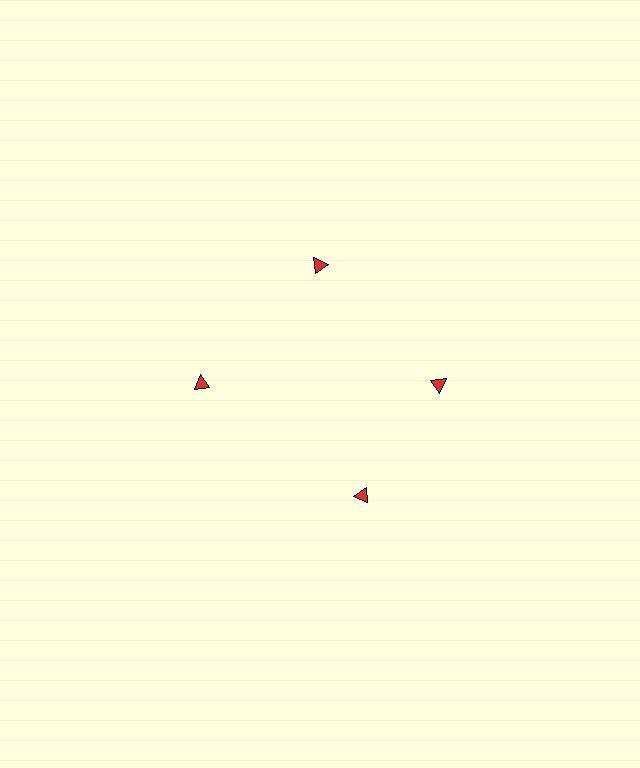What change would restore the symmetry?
The symmetry would be restored by rotating it back into even spacing with its neighbors so that all 4 triangles sit at equal angles and equal distance from the center.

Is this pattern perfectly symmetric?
No. The 4 red triangles are arranged in a ring, but one element near the 6 o'clock position is rotated out of alignment along the ring, breaking the 4-fold rotational symmetry.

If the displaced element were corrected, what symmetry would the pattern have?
It would have 4-fold rotational symmetry — the pattern would map onto itself every 90 degrees.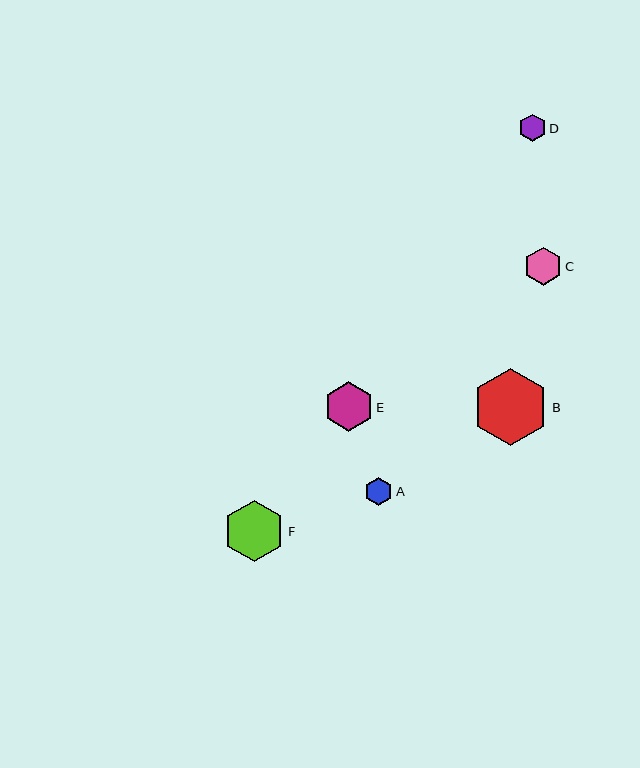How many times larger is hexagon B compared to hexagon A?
Hexagon B is approximately 2.7 times the size of hexagon A.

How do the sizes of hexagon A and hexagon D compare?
Hexagon A and hexagon D are approximately the same size.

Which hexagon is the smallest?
Hexagon D is the smallest with a size of approximately 27 pixels.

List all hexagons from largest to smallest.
From largest to smallest: B, F, E, C, A, D.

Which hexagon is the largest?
Hexagon B is the largest with a size of approximately 76 pixels.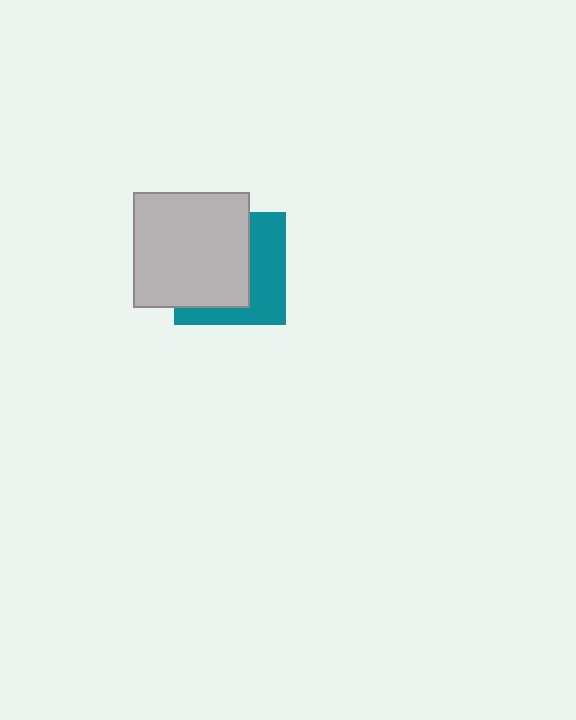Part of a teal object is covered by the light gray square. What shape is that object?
It is a square.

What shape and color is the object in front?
The object in front is a light gray square.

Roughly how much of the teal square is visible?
A small part of it is visible (roughly 43%).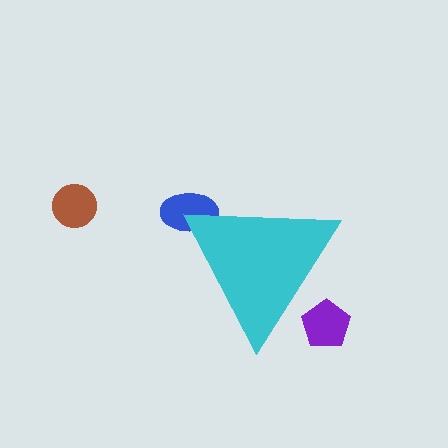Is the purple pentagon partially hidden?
Yes, the purple pentagon is partially hidden behind the cyan triangle.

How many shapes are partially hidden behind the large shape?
2 shapes are partially hidden.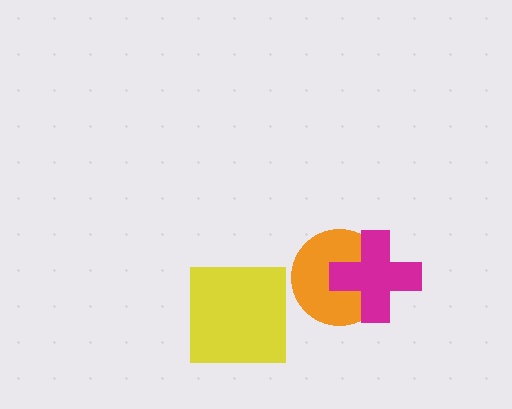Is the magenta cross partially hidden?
No, no other shape covers it.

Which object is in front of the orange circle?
The magenta cross is in front of the orange circle.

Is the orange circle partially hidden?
Yes, it is partially covered by another shape.